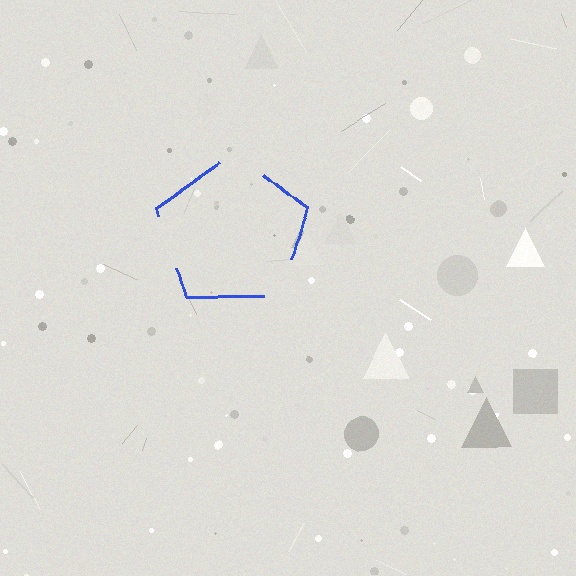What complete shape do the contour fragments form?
The contour fragments form a pentagon.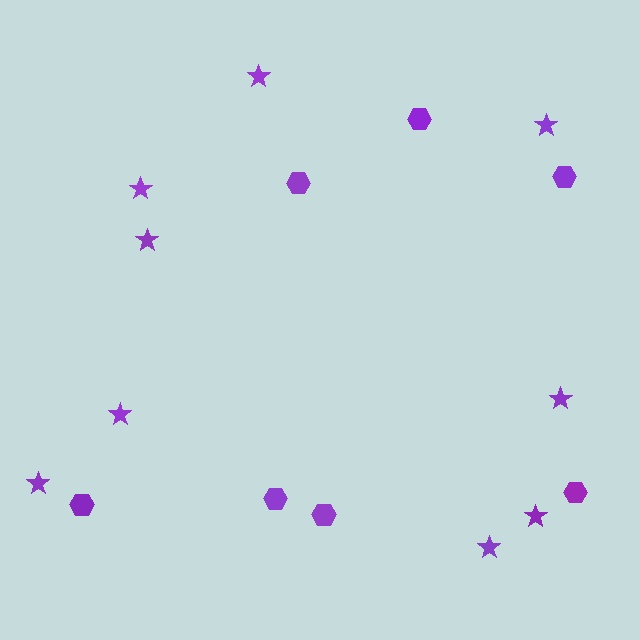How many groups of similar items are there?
There are 2 groups: one group of stars (9) and one group of hexagons (7).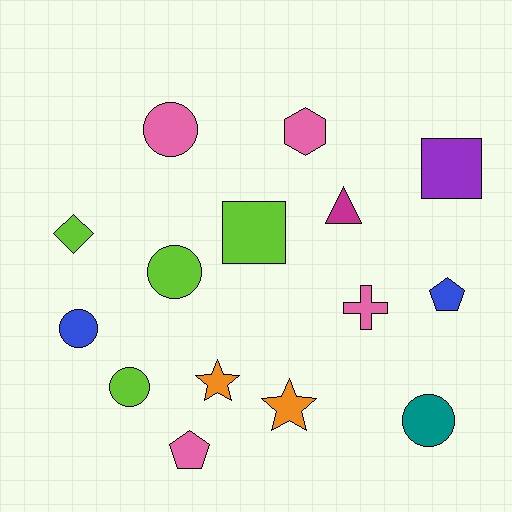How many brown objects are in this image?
There are no brown objects.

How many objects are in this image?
There are 15 objects.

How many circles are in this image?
There are 5 circles.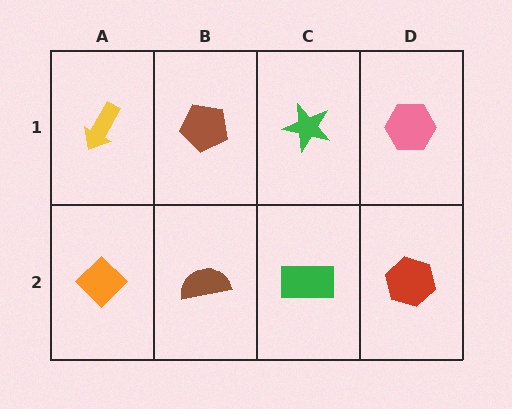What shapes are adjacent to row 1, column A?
An orange diamond (row 2, column A), a brown pentagon (row 1, column B).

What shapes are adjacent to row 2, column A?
A yellow arrow (row 1, column A), a brown semicircle (row 2, column B).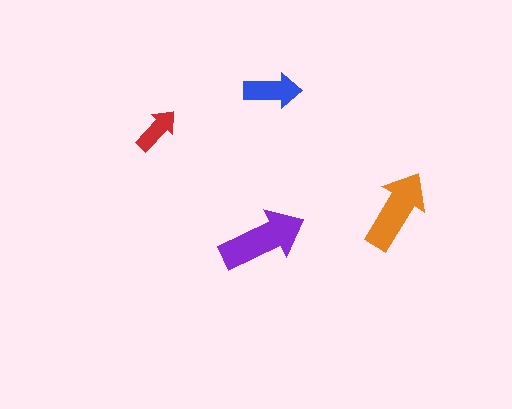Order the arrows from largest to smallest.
the purple one, the orange one, the blue one, the red one.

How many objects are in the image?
There are 4 objects in the image.